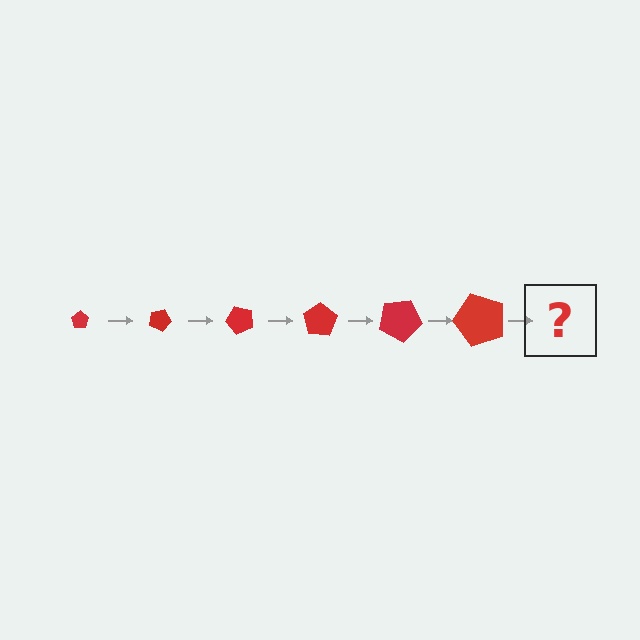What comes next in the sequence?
The next element should be a pentagon, larger than the previous one and rotated 150 degrees from the start.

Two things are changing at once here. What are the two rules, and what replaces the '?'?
The two rules are that the pentagon grows larger each step and it rotates 25 degrees each step. The '?' should be a pentagon, larger than the previous one and rotated 150 degrees from the start.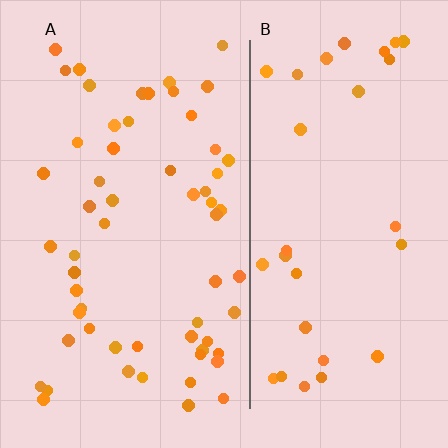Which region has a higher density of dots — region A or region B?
A (the left).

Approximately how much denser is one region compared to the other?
Approximately 1.9× — region A over region B.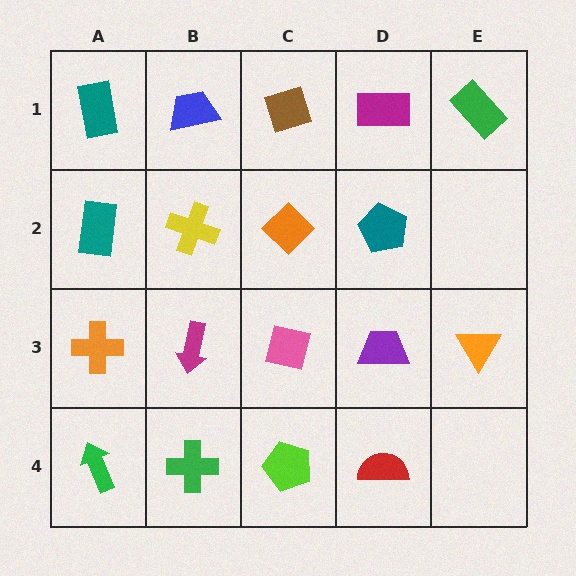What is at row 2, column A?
A teal rectangle.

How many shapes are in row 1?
5 shapes.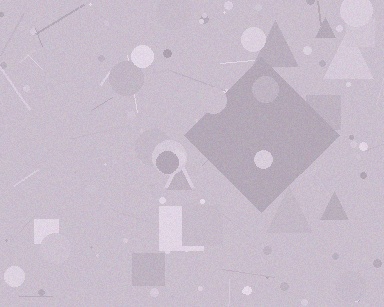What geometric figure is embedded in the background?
A diamond is embedded in the background.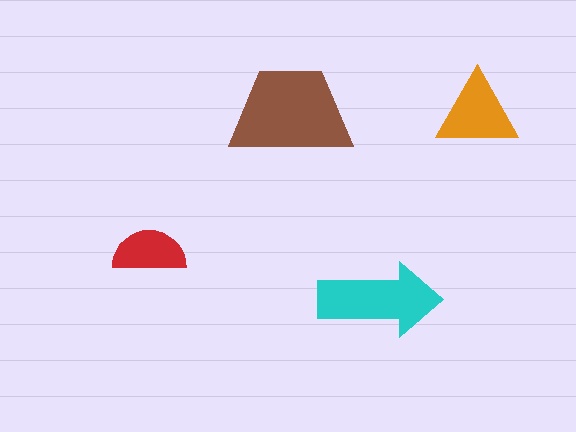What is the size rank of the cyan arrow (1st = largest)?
2nd.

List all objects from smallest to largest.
The red semicircle, the orange triangle, the cyan arrow, the brown trapezoid.